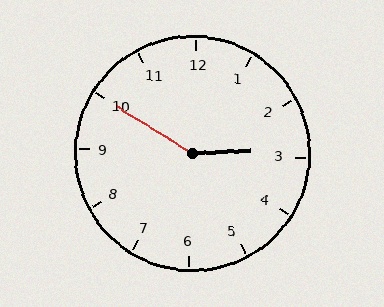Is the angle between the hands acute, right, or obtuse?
It is obtuse.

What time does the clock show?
2:50.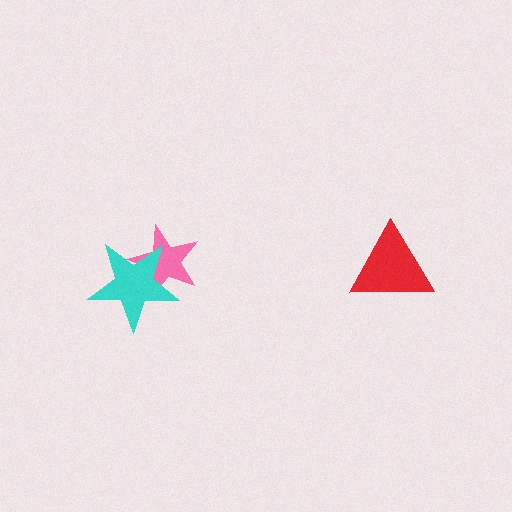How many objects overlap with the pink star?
1 object overlaps with the pink star.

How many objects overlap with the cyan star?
1 object overlaps with the cyan star.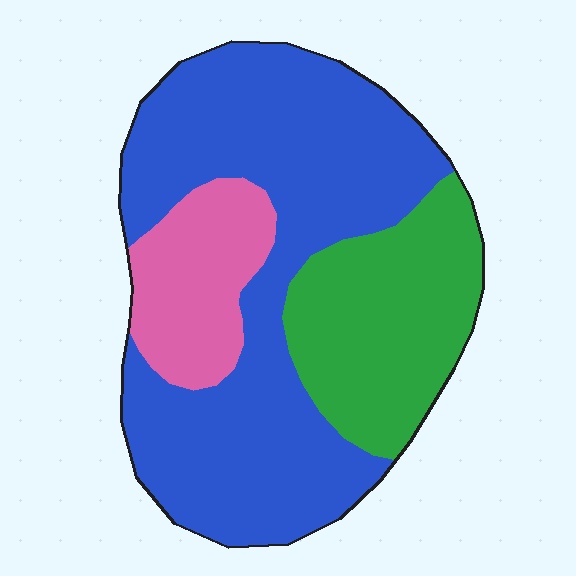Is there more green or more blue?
Blue.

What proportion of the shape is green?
Green takes up about one quarter (1/4) of the shape.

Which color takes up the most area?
Blue, at roughly 60%.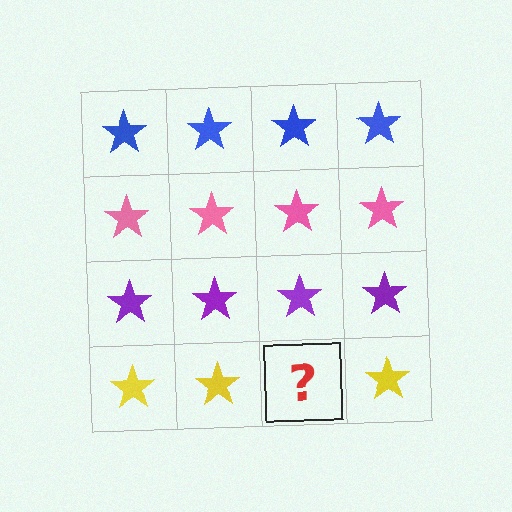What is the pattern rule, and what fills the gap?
The rule is that each row has a consistent color. The gap should be filled with a yellow star.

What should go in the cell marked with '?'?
The missing cell should contain a yellow star.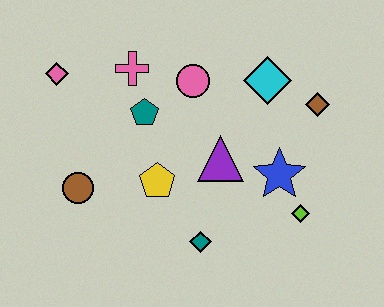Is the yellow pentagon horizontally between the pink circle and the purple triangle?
No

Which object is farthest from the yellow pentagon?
The brown diamond is farthest from the yellow pentagon.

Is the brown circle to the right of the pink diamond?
Yes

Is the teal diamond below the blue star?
Yes